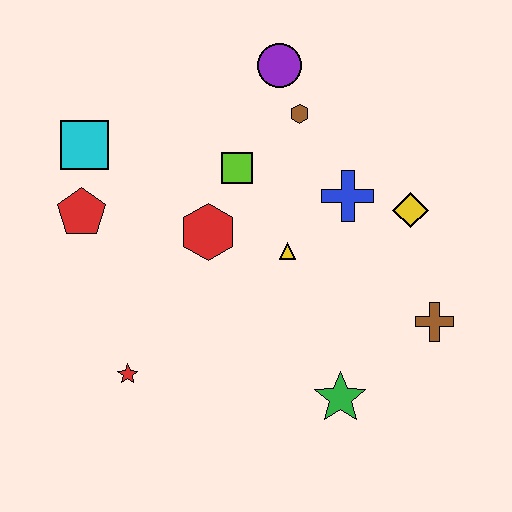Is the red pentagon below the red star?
No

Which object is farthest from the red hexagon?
The brown cross is farthest from the red hexagon.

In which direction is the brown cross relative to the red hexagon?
The brown cross is to the right of the red hexagon.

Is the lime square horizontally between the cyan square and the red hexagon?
No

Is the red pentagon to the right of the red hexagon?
No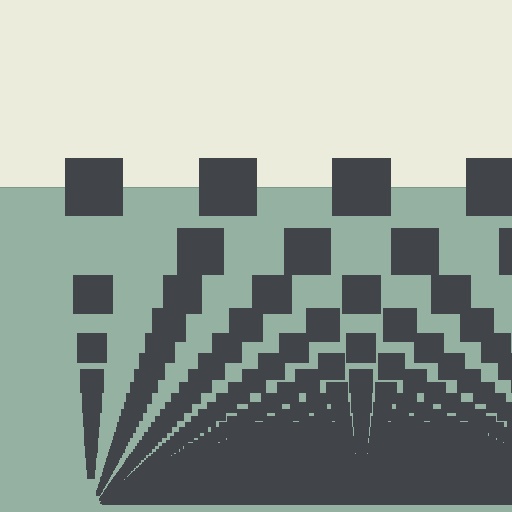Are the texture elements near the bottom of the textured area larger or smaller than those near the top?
Smaller. The gradient is inverted — elements near the bottom are smaller and denser.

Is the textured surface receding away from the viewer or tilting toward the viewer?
The surface appears to tilt toward the viewer. Texture elements get larger and sparser toward the top.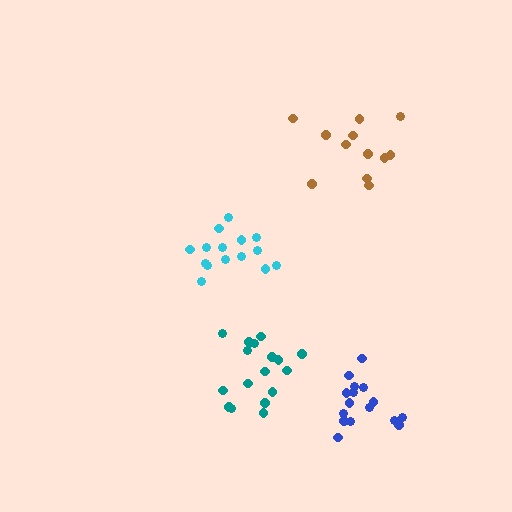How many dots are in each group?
Group 1: 12 dots, Group 2: 15 dots, Group 3: 16 dots, Group 4: 17 dots (60 total).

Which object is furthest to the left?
The cyan cluster is leftmost.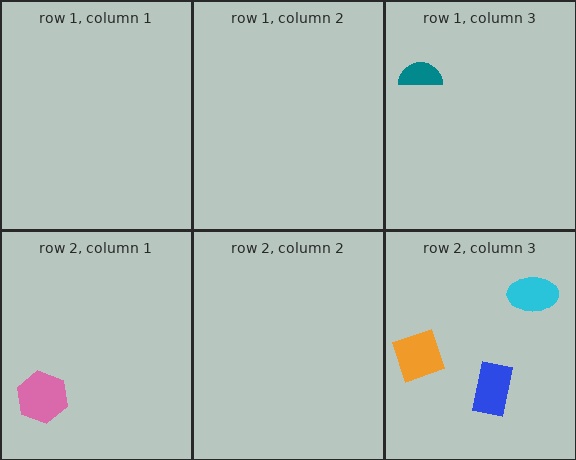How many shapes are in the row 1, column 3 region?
1.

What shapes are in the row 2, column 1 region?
The pink hexagon.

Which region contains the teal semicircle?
The row 1, column 3 region.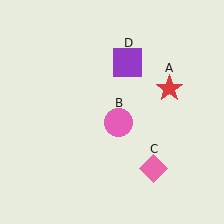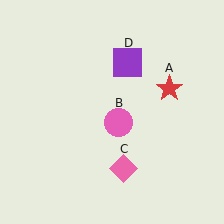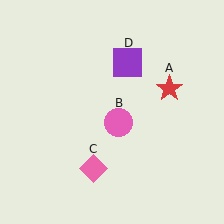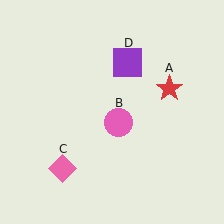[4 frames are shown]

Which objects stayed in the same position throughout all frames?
Red star (object A) and pink circle (object B) and purple square (object D) remained stationary.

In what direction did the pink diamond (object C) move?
The pink diamond (object C) moved left.